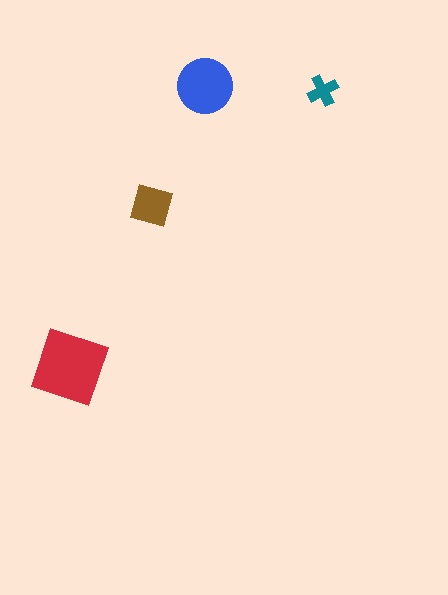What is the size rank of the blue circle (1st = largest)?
2nd.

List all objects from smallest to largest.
The teal cross, the brown square, the blue circle, the red diamond.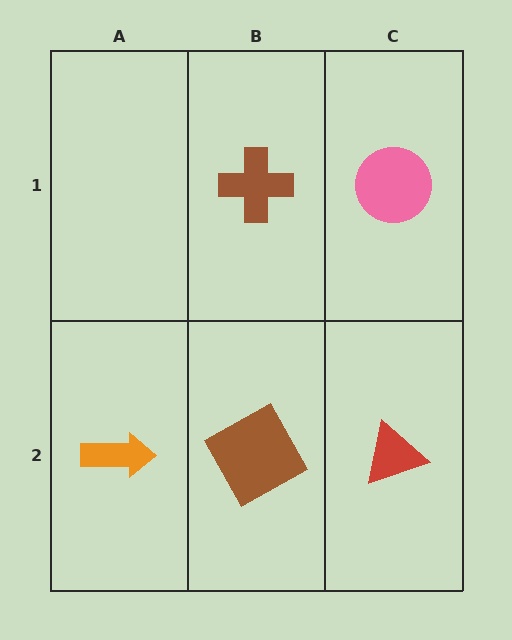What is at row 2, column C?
A red triangle.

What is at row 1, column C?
A pink circle.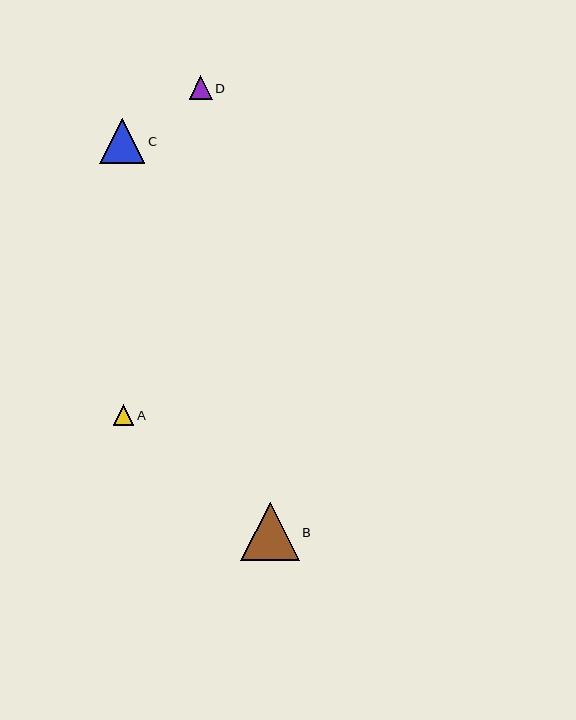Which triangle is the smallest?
Triangle A is the smallest with a size of approximately 21 pixels.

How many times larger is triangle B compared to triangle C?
Triangle B is approximately 1.3 times the size of triangle C.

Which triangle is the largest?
Triangle B is the largest with a size of approximately 58 pixels.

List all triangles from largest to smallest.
From largest to smallest: B, C, D, A.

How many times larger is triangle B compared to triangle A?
Triangle B is approximately 2.8 times the size of triangle A.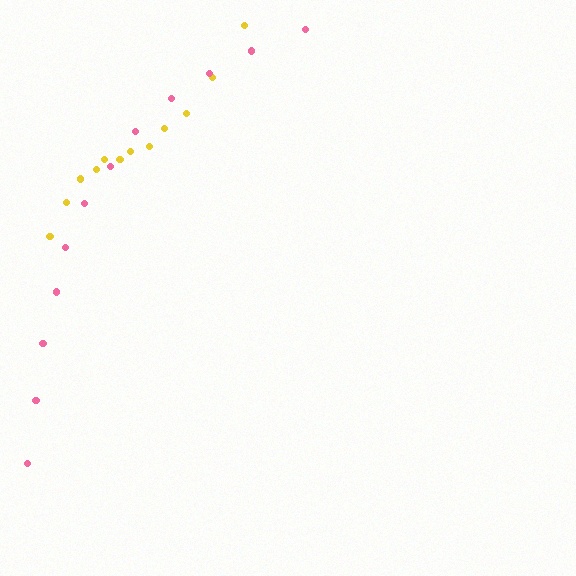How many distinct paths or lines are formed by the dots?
There are 2 distinct paths.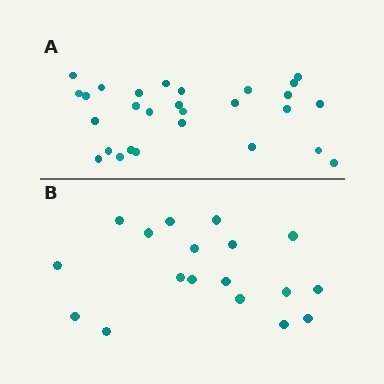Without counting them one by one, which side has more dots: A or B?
Region A (the top region) has more dots.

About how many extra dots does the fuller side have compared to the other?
Region A has roughly 10 or so more dots than region B.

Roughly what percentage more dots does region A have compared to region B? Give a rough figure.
About 55% more.